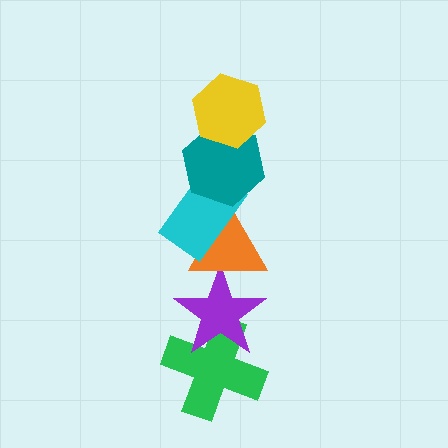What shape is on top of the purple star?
The orange triangle is on top of the purple star.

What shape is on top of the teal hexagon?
The yellow hexagon is on top of the teal hexagon.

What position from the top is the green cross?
The green cross is 6th from the top.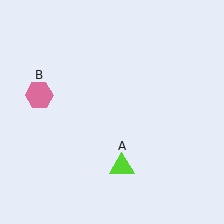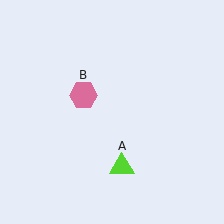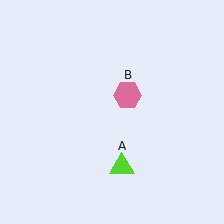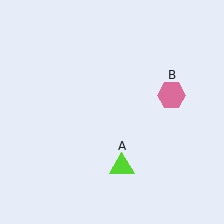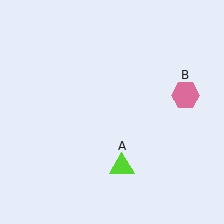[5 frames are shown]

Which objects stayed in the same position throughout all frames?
Lime triangle (object A) remained stationary.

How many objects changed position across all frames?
1 object changed position: pink hexagon (object B).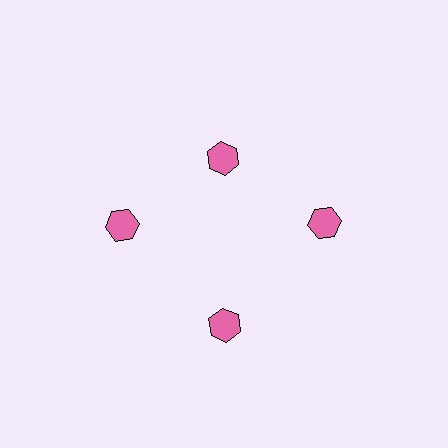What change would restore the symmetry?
The symmetry would be restored by moving it outward, back onto the ring so that all 4 hexagons sit at equal angles and equal distance from the center.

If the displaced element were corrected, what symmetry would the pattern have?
It would have 4-fold rotational symmetry — the pattern would map onto itself every 90 degrees.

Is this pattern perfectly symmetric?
No. The 4 pink hexagons are arranged in a ring, but one element near the 12 o'clock position is pulled inward toward the center, breaking the 4-fold rotational symmetry.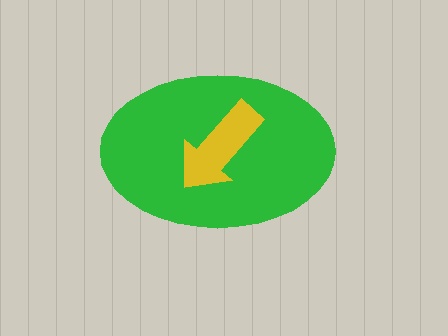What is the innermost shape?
The yellow arrow.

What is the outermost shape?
The green ellipse.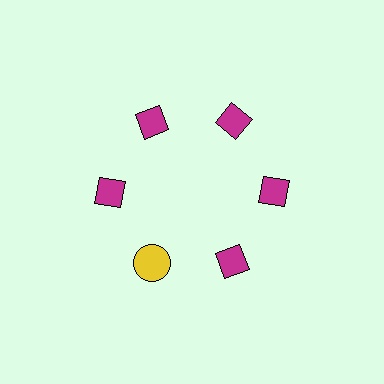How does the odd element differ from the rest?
It differs in both color (yellow instead of magenta) and shape (circle instead of diamond).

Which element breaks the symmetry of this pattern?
The yellow circle at roughly the 7 o'clock position breaks the symmetry. All other shapes are magenta diamonds.